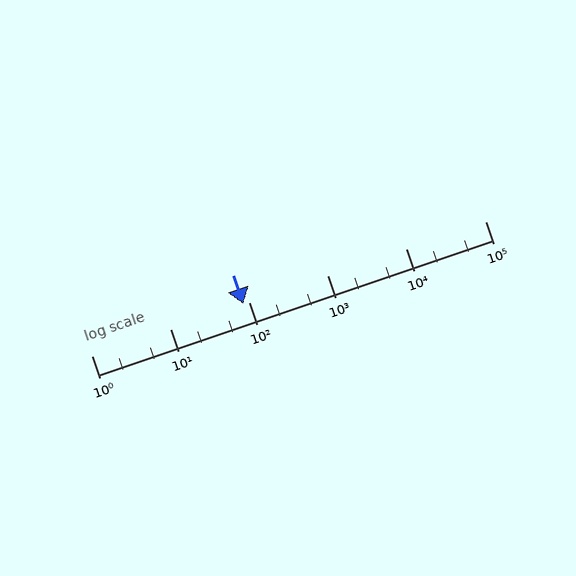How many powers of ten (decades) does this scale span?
The scale spans 5 decades, from 1 to 100000.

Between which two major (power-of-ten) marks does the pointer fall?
The pointer is between 10 and 100.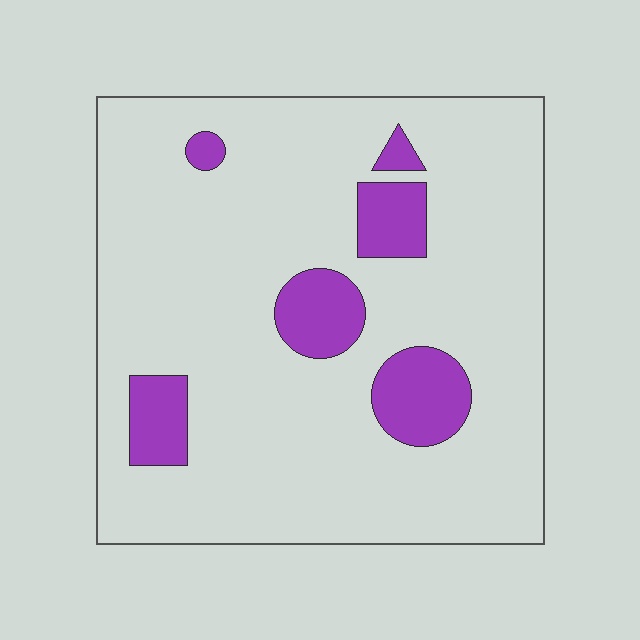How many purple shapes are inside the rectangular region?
6.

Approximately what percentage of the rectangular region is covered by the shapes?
Approximately 15%.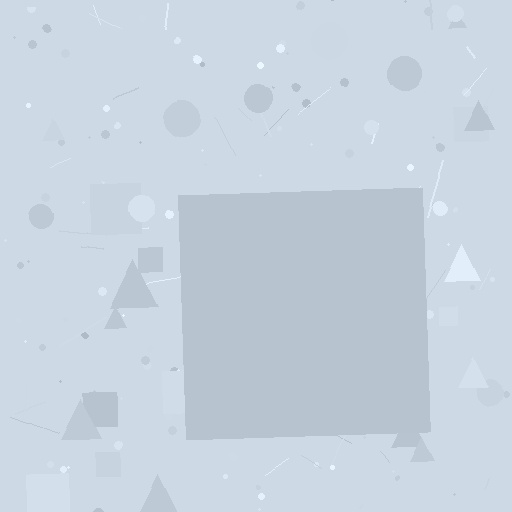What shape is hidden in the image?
A square is hidden in the image.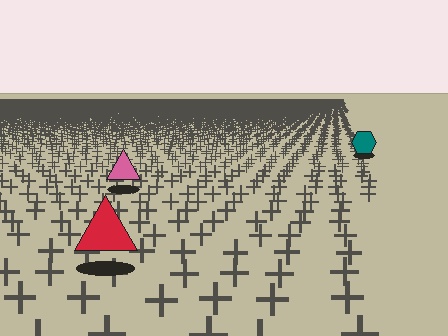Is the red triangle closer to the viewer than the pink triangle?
Yes. The red triangle is closer — you can tell from the texture gradient: the ground texture is coarser near it.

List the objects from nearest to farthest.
From nearest to farthest: the red triangle, the pink triangle, the teal hexagon.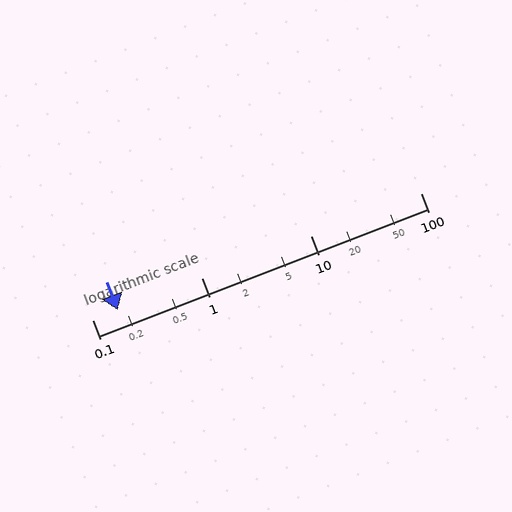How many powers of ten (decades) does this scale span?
The scale spans 3 decades, from 0.1 to 100.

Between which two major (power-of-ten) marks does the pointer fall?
The pointer is between 0.1 and 1.